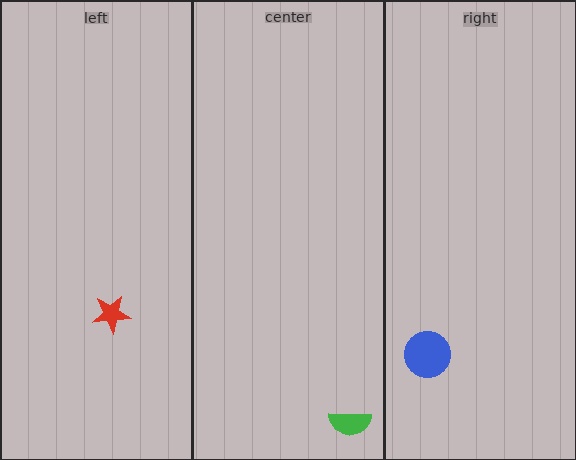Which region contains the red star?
The left region.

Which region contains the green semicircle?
The center region.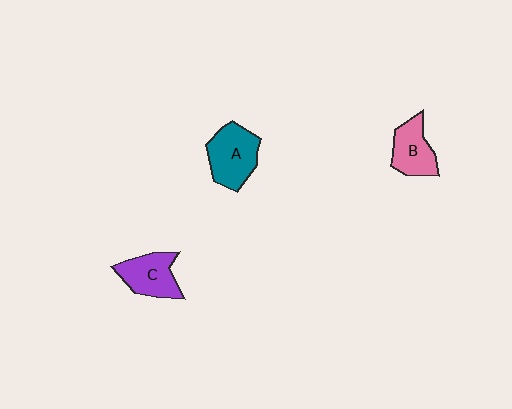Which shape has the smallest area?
Shape B (pink).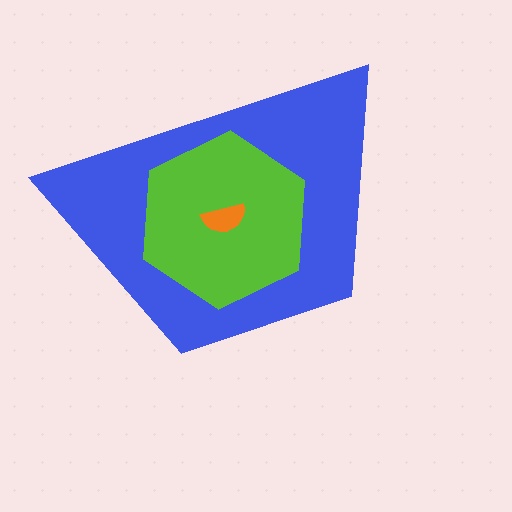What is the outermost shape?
The blue trapezoid.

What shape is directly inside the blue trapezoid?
The lime hexagon.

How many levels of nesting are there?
3.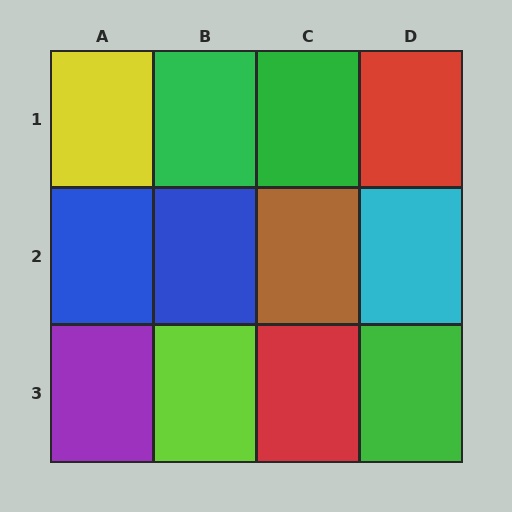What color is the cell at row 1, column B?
Green.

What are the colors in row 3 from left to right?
Purple, lime, red, green.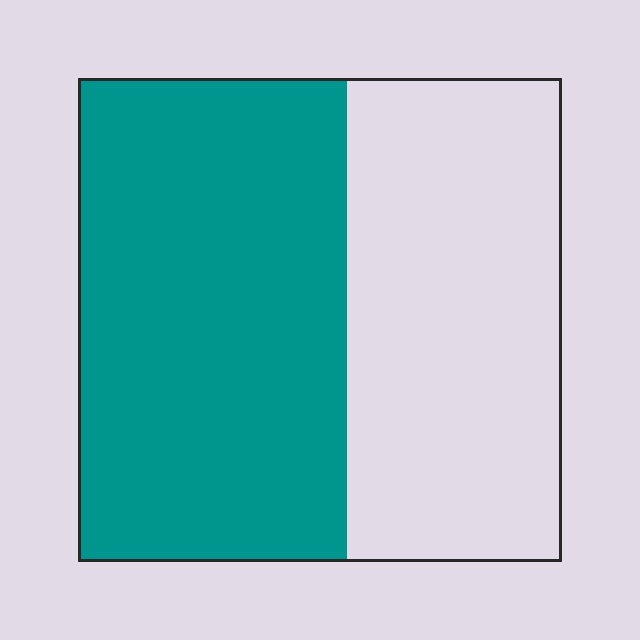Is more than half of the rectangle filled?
Yes.